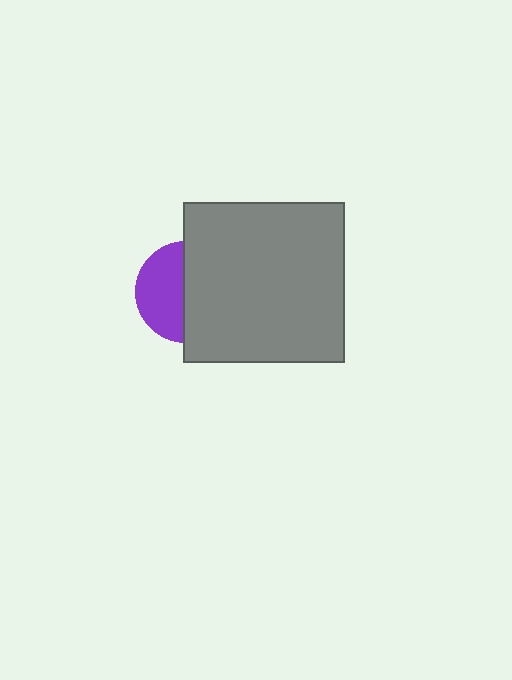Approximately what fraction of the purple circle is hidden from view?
Roughly 53% of the purple circle is hidden behind the gray square.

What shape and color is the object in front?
The object in front is a gray square.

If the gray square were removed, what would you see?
You would see the complete purple circle.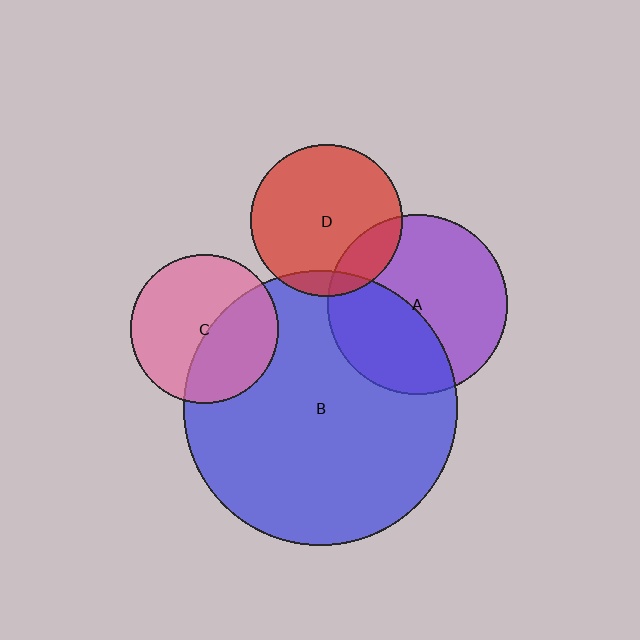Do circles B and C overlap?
Yes.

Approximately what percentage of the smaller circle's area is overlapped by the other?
Approximately 40%.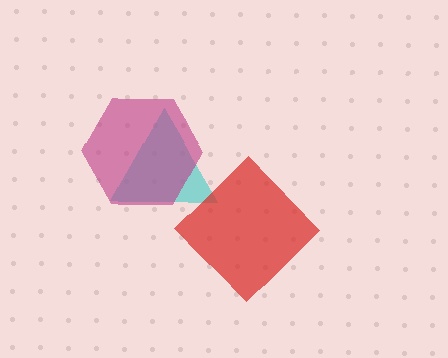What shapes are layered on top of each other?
The layered shapes are: a cyan triangle, a magenta hexagon, a red diamond.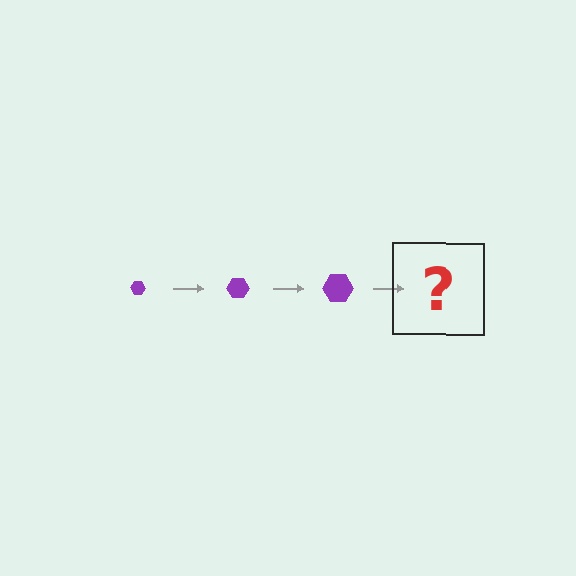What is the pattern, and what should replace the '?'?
The pattern is that the hexagon gets progressively larger each step. The '?' should be a purple hexagon, larger than the previous one.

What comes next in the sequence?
The next element should be a purple hexagon, larger than the previous one.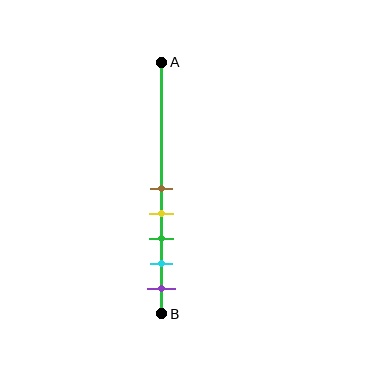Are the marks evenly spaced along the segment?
Yes, the marks are approximately evenly spaced.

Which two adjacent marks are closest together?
The brown and yellow marks are the closest adjacent pair.